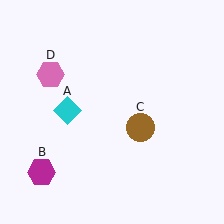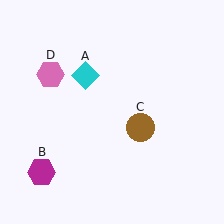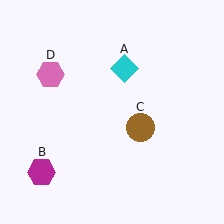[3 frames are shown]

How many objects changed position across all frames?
1 object changed position: cyan diamond (object A).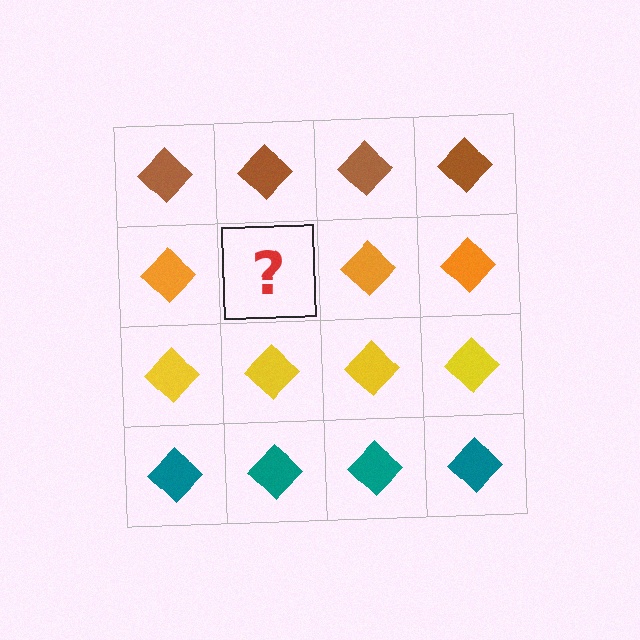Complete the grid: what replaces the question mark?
The question mark should be replaced with an orange diamond.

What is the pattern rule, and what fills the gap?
The rule is that each row has a consistent color. The gap should be filled with an orange diamond.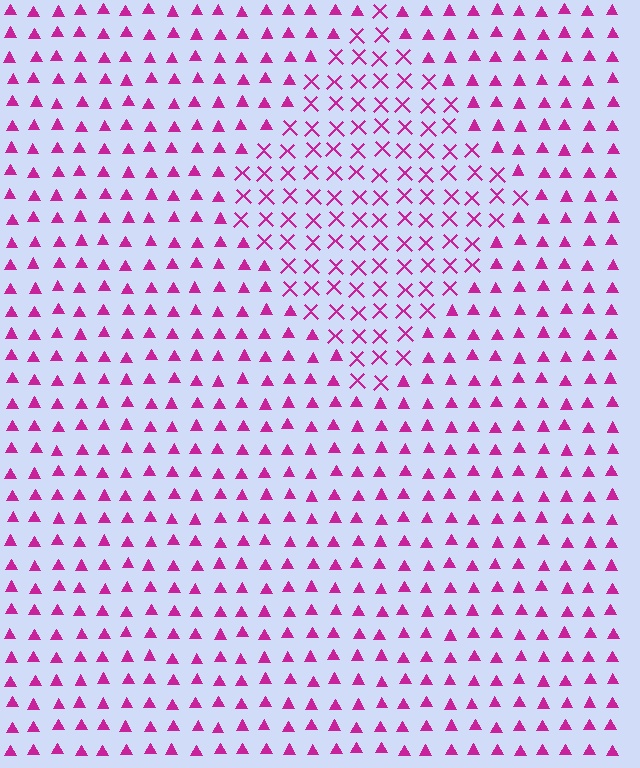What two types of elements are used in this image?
The image uses X marks inside the diamond region and triangles outside it.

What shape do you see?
I see a diamond.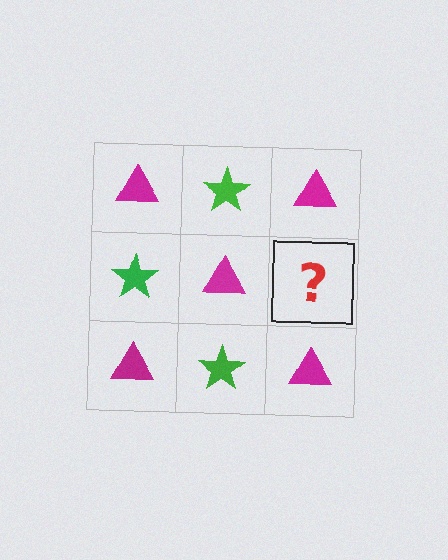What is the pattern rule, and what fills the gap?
The rule is that it alternates magenta triangle and green star in a checkerboard pattern. The gap should be filled with a green star.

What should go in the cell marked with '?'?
The missing cell should contain a green star.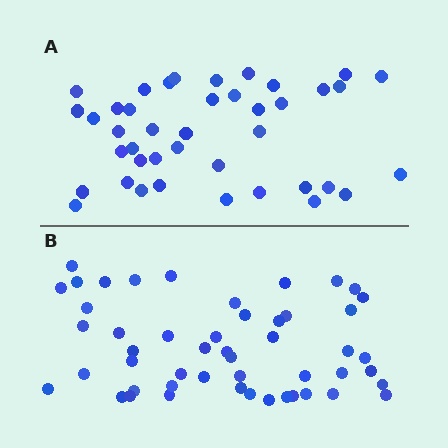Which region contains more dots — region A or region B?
Region B (the bottom region) has more dots.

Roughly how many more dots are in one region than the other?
Region B has roughly 8 or so more dots than region A.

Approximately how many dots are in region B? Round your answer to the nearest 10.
About 50 dots.